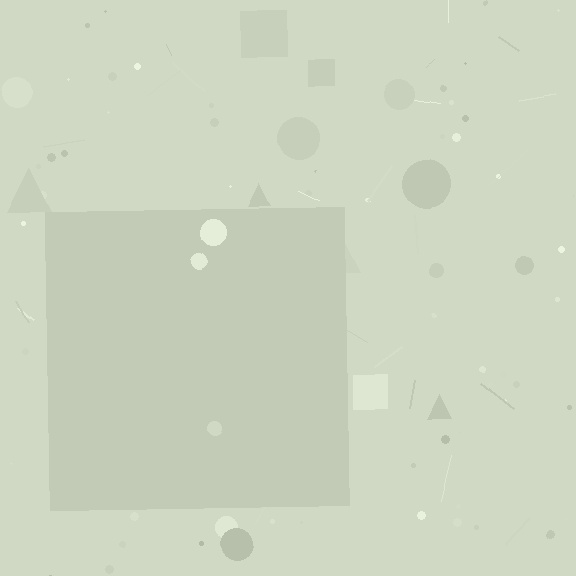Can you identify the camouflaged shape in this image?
The camouflaged shape is a square.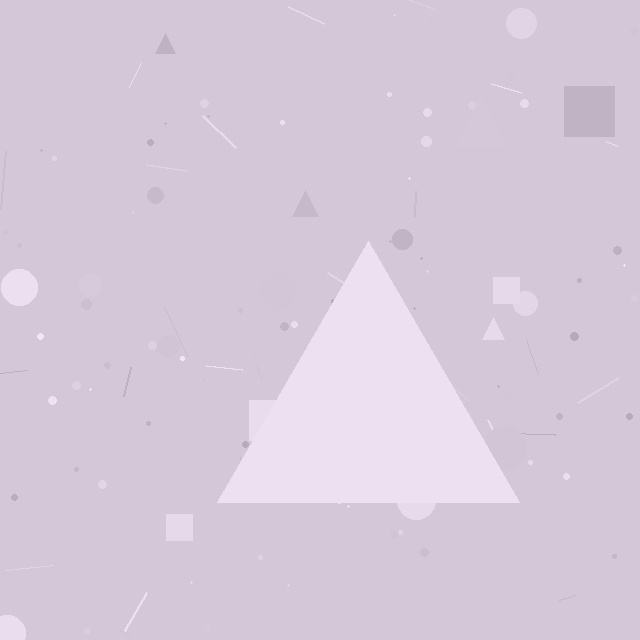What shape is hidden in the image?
A triangle is hidden in the image.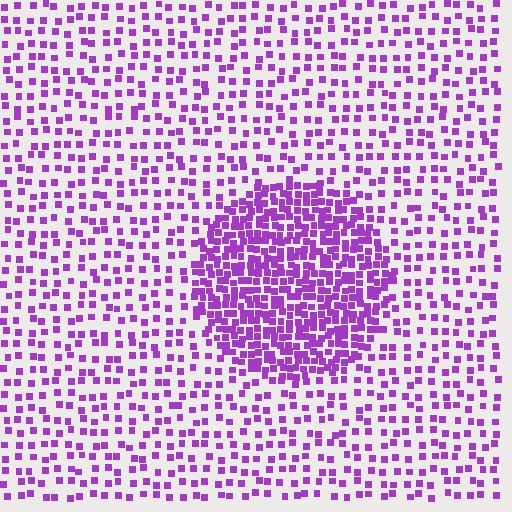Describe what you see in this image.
The image contains small purple elements arranged at two different densities. A circle-shaped region is visible where the elements are more densely packed than the surrounding area.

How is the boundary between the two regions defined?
The boundary is defined by a change in element density (approximately 2.5x ratio). All elements are the same color, size, and shape.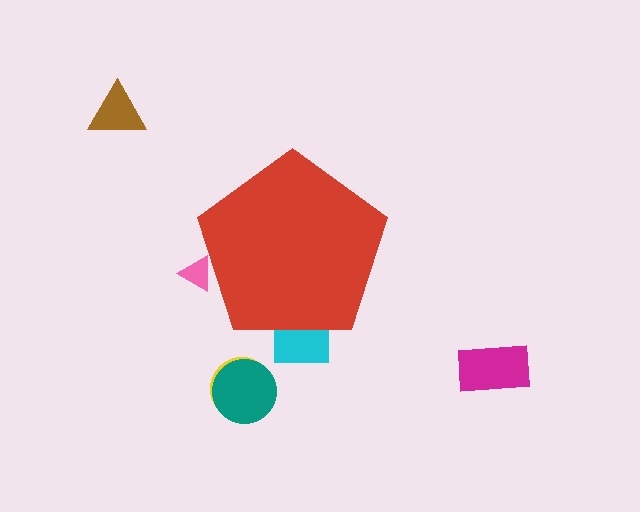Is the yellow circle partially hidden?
No, the yellow circle is fully visible.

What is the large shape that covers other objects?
A red pentagon.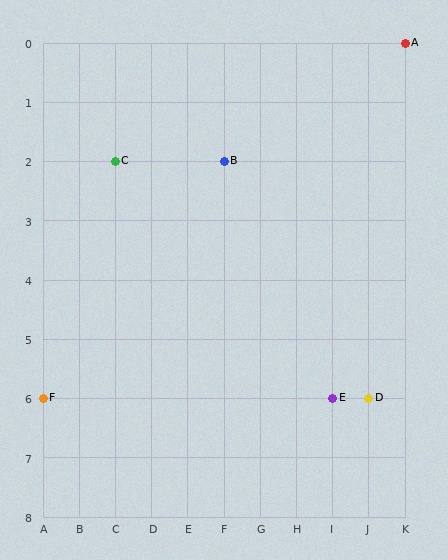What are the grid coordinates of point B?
Point B is at grid coordinates (F, 2).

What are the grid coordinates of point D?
Point D is at grid coordinates (J, 6).